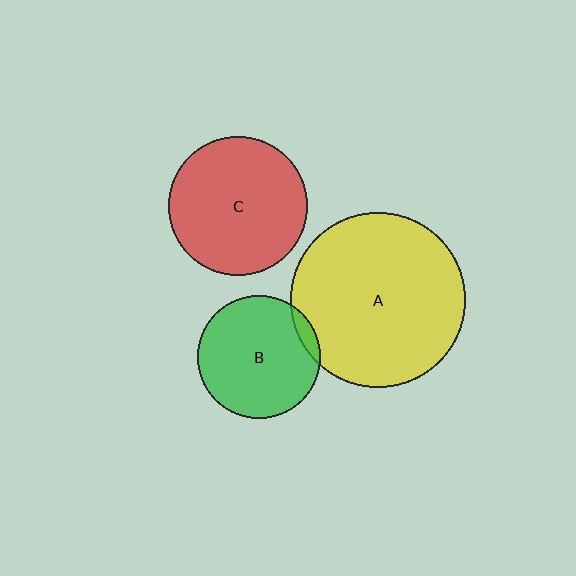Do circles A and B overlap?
Yes.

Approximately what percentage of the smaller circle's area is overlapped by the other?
Approximately 5%.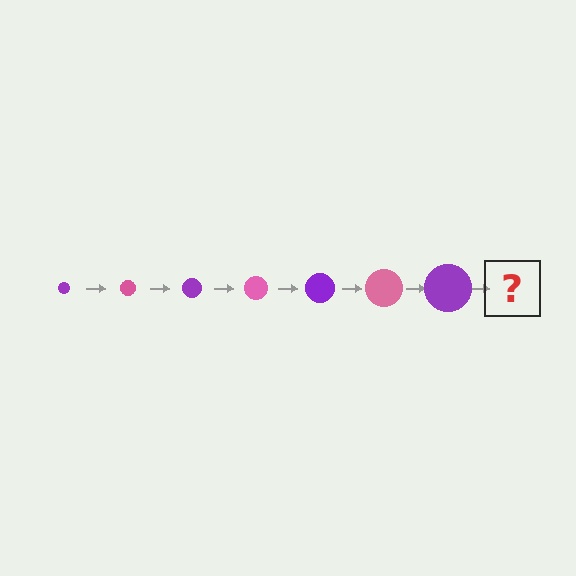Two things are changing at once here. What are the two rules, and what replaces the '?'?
The two rules are that the circle grows larger each step and the color cycles through purple and pink. The '?' should be a pink circle, larger than the previous one.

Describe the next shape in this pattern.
It should be a pink circle, larger than the previous one.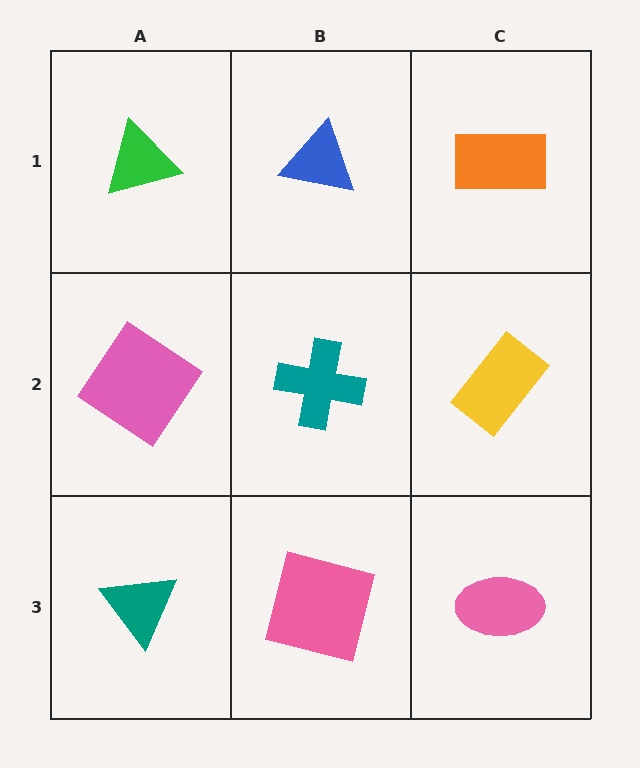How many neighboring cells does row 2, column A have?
3.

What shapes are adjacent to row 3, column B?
A teal cross (row 2, column B), a teal triangle (row 3, column A), a pink ellipse (row 3, column C).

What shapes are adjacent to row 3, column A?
A pink diamond (row 2, column A), a pink square (row 3, column B).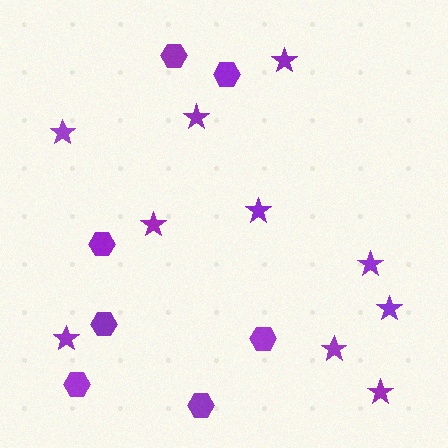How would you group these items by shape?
There are 2 groups: one group of stars (10) and one group of hexagons (7).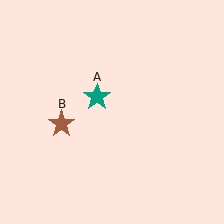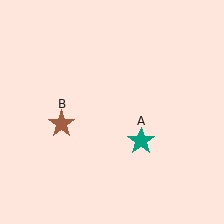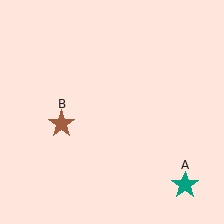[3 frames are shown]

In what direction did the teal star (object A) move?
The teal star (object A) moved down and to the right.